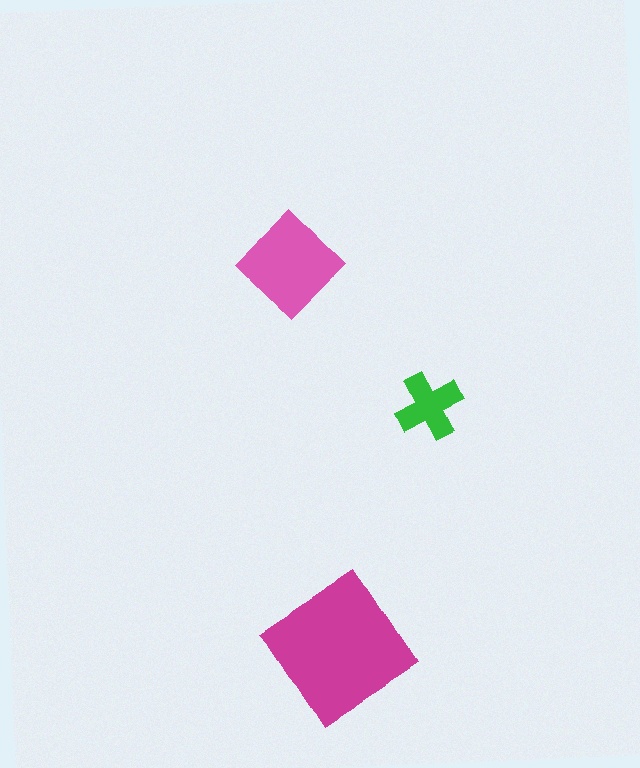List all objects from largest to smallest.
The magenta diamond, the pink diamond, the green cross.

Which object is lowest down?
The magenta diamond is bottommost.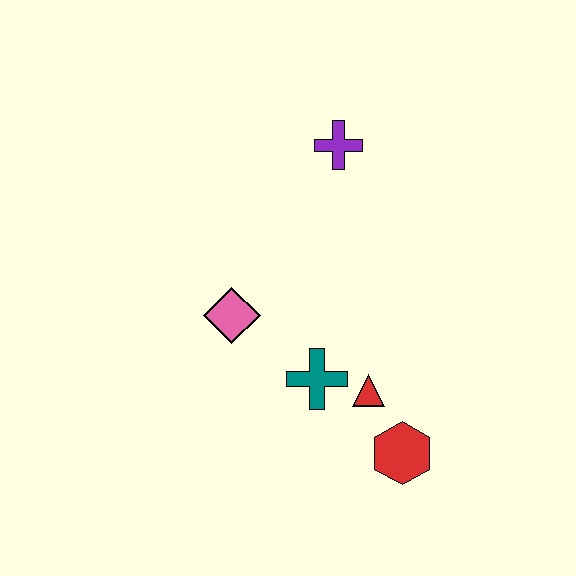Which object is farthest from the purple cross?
The red hexagon is farthest from the purple cross.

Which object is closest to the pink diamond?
The teal cross is closest to the pink diamond.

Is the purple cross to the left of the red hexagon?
Yes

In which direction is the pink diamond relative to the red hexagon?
The pink diamond is to the left of the red hexagon.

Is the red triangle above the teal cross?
No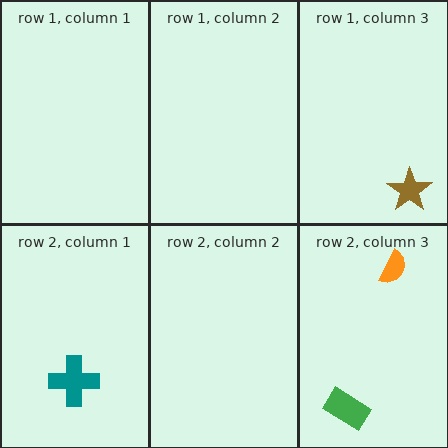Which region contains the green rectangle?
The row 2, column 3 region.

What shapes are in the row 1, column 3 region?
The brown star.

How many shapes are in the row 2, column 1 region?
1.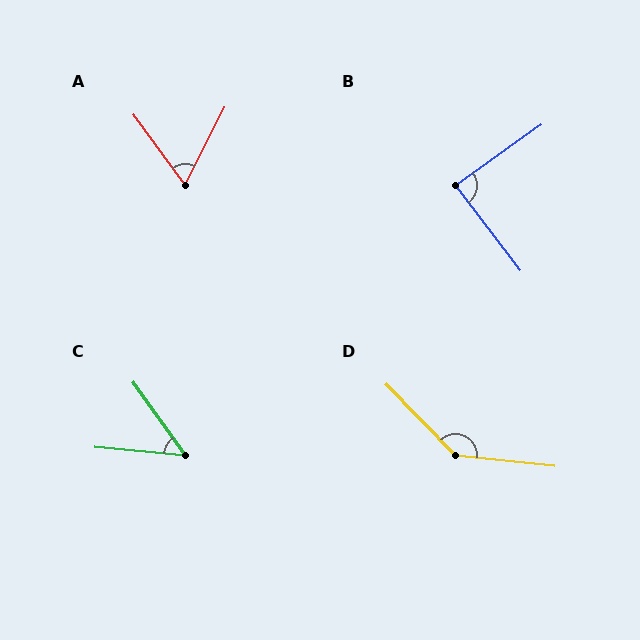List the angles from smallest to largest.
C (49°), A (63°), B (88°), D (140°).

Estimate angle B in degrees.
Approximately 88 degrees.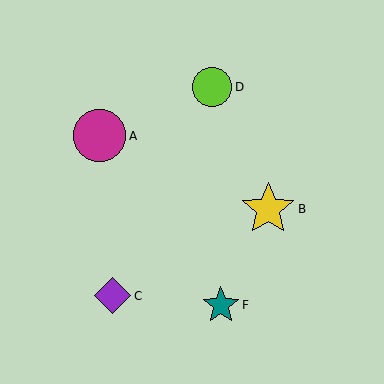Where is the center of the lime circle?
The center of the lime circle is at (212, 87).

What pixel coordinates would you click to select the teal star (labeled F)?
Click at (221, 305) to select the teal star F.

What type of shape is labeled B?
Shape B is a yellow star.